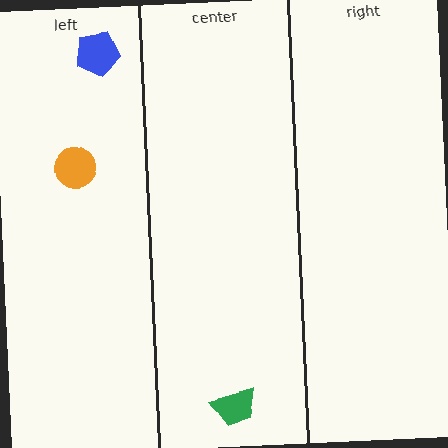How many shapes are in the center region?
1.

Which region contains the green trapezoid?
The center region.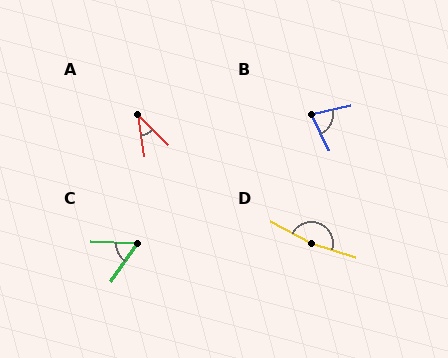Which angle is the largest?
D, at approximately 169 degrees.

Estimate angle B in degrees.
Approximately 76 degrees.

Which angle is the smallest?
A, at approximately 37 degrees.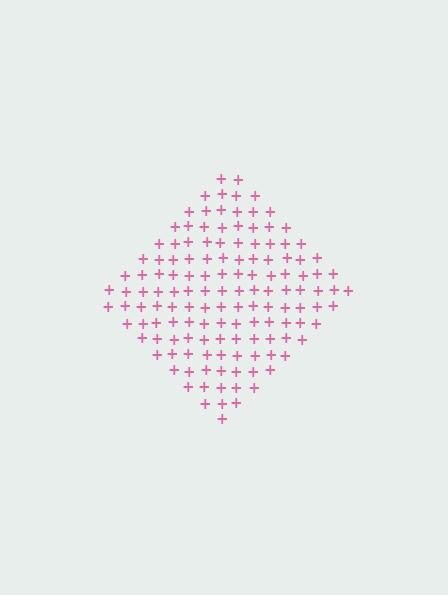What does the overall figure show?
The overall figure shows a diamond.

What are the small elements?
The small elements are plus signs.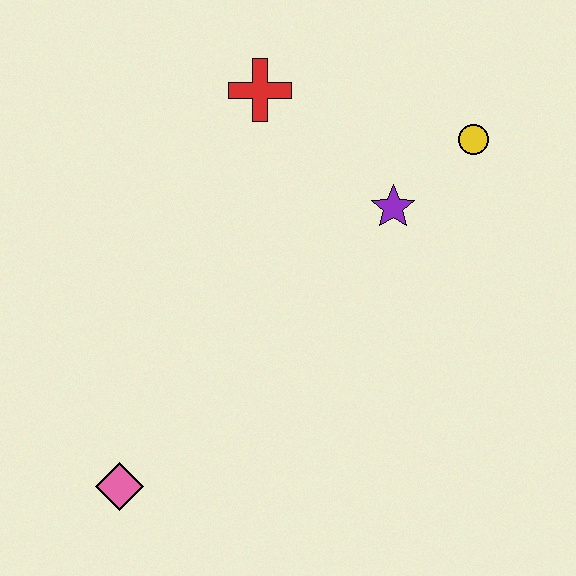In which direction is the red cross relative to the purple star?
The red cross is to the left of the purple star.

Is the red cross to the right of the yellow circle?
No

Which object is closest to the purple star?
The yellow circle is closest to the purple star.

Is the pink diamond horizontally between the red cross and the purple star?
No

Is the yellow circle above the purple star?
Yes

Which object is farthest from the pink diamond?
The yellow circle is farthest from the pink diamond.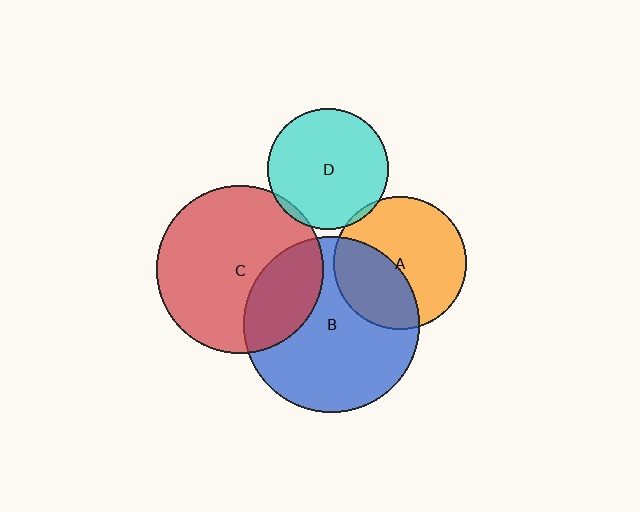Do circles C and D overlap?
Yes.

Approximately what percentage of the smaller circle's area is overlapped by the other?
Approximately 5%.